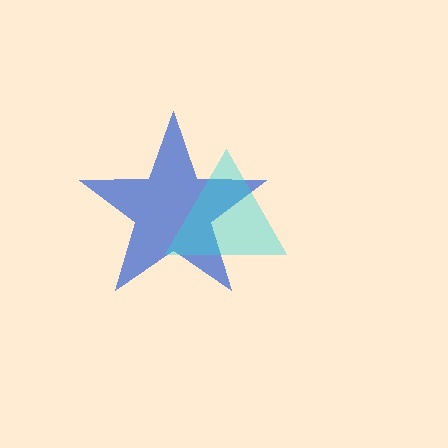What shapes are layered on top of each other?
The layered shapes are: a blue star, a cyan triangle.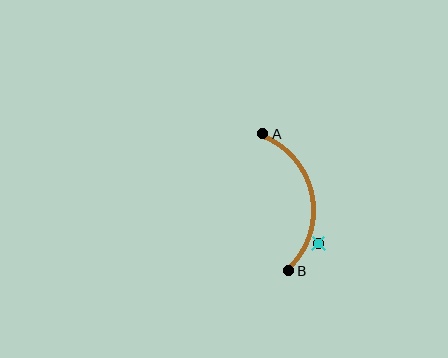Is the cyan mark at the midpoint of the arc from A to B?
No — the cyan mark does not lie on the arc at all. It sits slightly outside the curve.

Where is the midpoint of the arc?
The arc midpoint is the point on the curve farthest from the straight line joining A and B. It sits to the right of that line.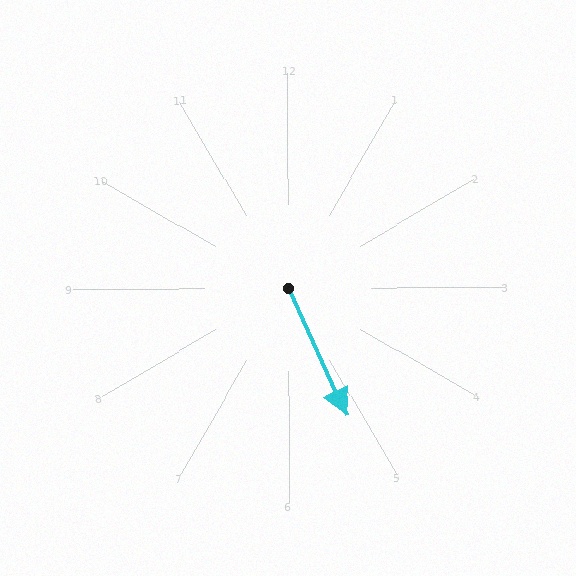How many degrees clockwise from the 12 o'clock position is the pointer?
Approximately 156 degrees.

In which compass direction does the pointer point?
Southeast.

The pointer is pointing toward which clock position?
Roughly 5 o'clock.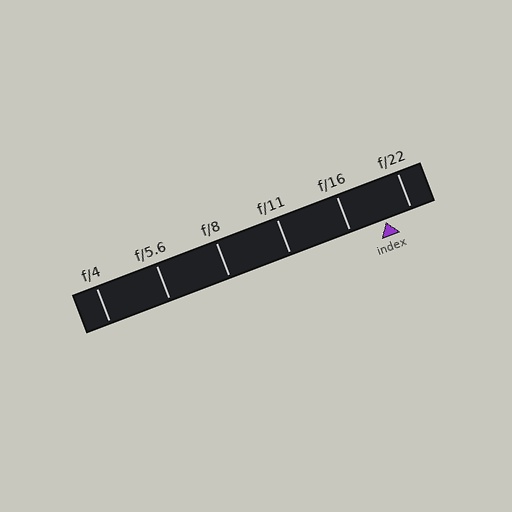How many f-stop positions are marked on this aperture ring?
There are 6 f-stop positions marked.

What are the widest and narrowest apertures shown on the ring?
The widest aperture shown is f/4 and the narrowest is f/22.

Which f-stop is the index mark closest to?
The index mark is closest to f/22.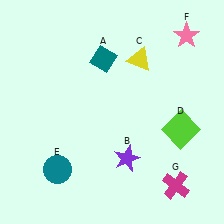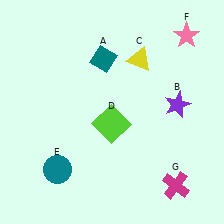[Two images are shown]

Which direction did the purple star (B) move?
The purple star (B) moved up.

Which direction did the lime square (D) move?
The lime square (D) moved left.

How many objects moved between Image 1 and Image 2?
2 objects moved between the two images.